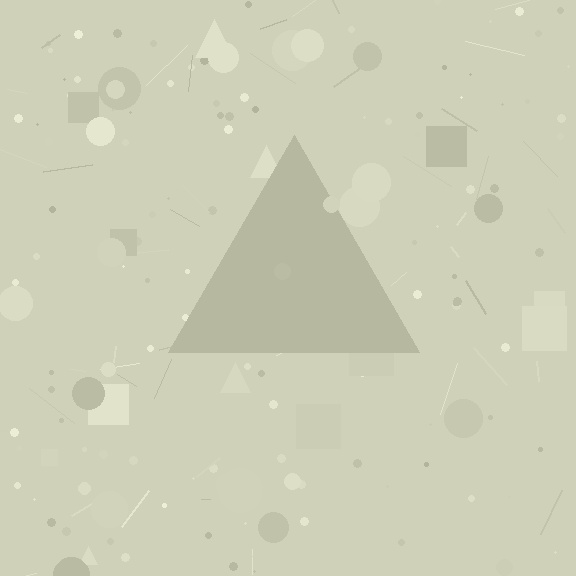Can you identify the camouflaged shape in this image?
The camouflaged shape is a triangle.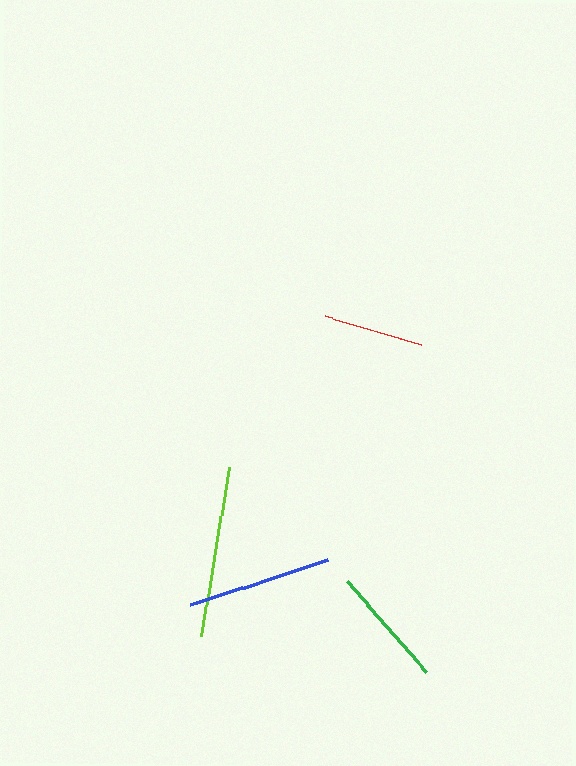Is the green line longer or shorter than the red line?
The green line is longer than the red line.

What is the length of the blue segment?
The blue segment is approximately 144 pixels long.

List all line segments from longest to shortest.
From longest to shortest: lime, blue, green, red.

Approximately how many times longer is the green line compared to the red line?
The green line is approximately 1.2 times the length of the red line.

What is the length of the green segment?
The green segment is approximately 120 pixels long.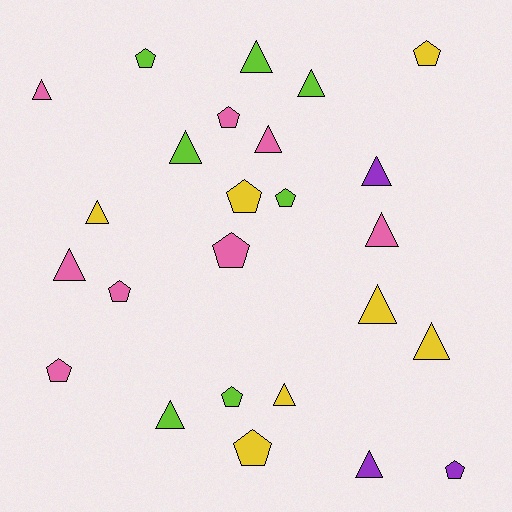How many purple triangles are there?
There are 2 purple triangles.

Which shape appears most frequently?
Triangle, with 14 objects.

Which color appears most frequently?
Pink, with 8 objects.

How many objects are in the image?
There are 25 objects.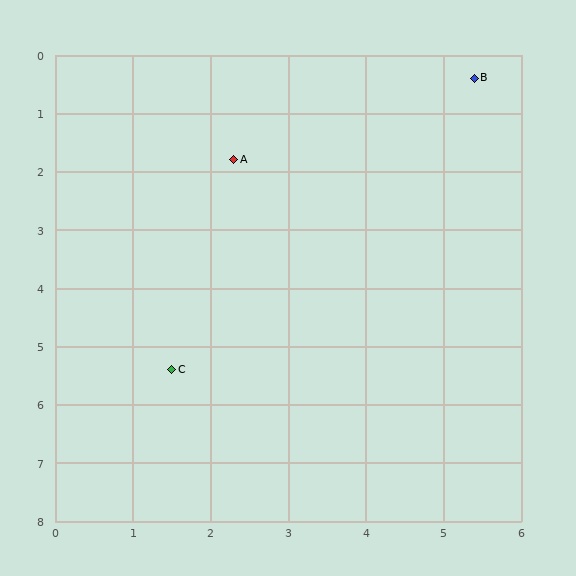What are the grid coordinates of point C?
Point C is at approximately (1.5, 5.4).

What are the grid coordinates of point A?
Point A is at approximately (2.3, 1.8).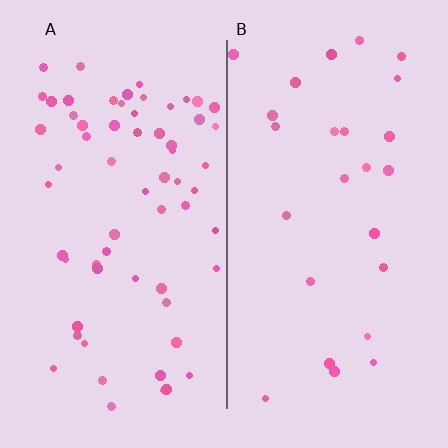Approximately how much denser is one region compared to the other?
Approximately 2.5× — region A over region B.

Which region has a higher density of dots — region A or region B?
A (the left).